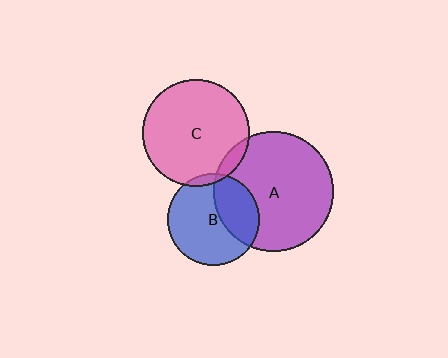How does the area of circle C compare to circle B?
Approximately 1.3 times.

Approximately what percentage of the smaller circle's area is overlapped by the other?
Approximately 5%.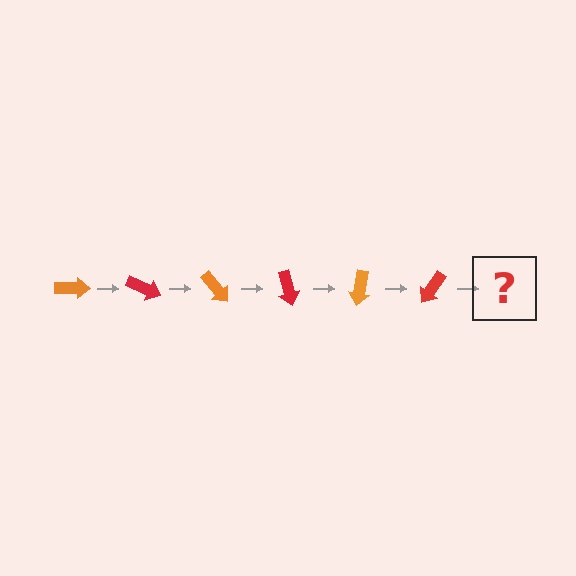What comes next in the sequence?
The next element should be an orange arrow, rotated 150 degrees from the start.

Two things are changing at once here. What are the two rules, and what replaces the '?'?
The two rules are that it rotates 25 degrees each step and the color cycles through orange and red. The '?' should be an orange arrow, rotated 150 degrees from the start.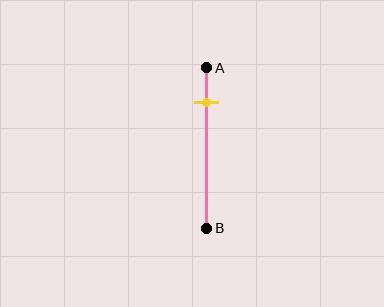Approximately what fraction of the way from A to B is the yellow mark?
The yellow mark is approximately 20% of the way from A to B.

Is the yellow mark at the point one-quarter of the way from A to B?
No, the mark is at about 20% from A, not at the 25% one-quarter point.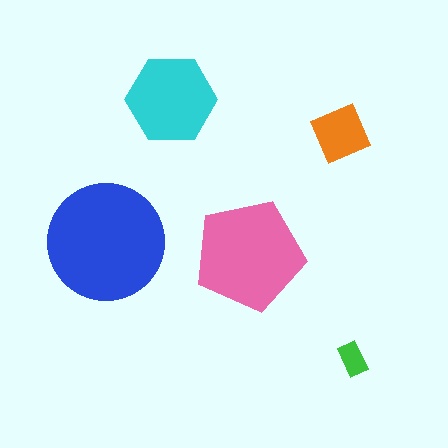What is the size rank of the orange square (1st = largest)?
4th.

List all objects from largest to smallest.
The blue circle, the pink pentagon, the cyan hexagon, the orange square, the green rectangle.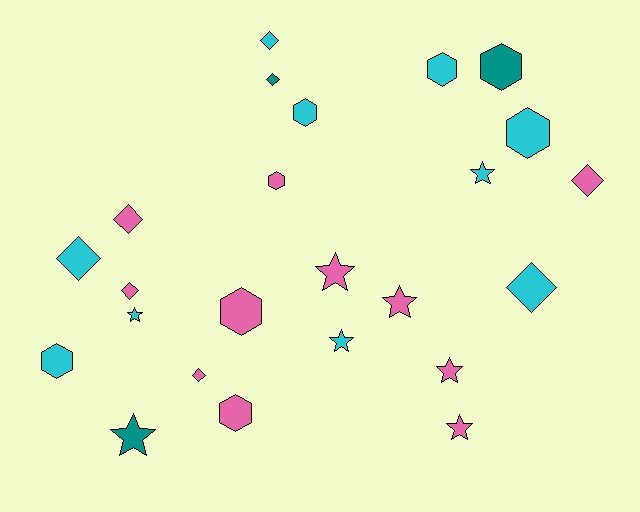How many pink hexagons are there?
There are 3 pink hexagons.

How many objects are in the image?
There are 24 objects.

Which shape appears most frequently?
Diamond, with 8 objects.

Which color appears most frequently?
Pink, with 11 objects.